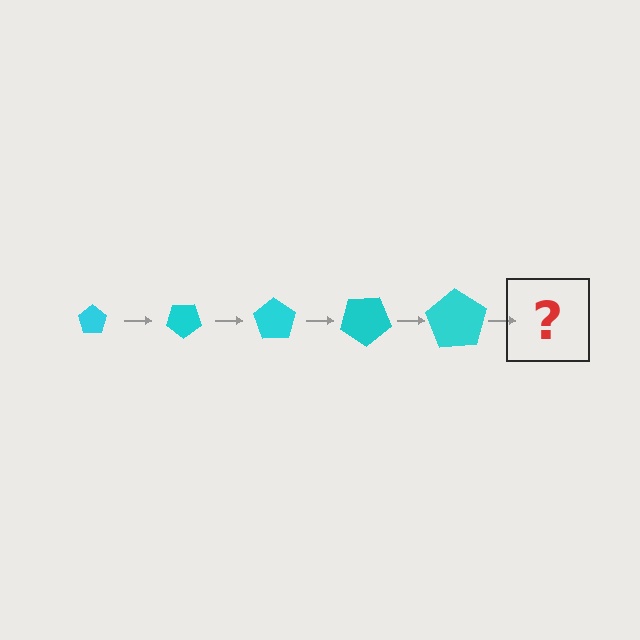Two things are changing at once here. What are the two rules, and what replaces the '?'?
The two rules are that the pentagon grows larger each step and it rotates 35 degrees each step. The '?' should be a pentagon, larger than the previous one and rotated 175 degrees from the start.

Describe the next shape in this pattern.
It should be a pentagon, larger than the previous one and rotated 175 degrees from the start.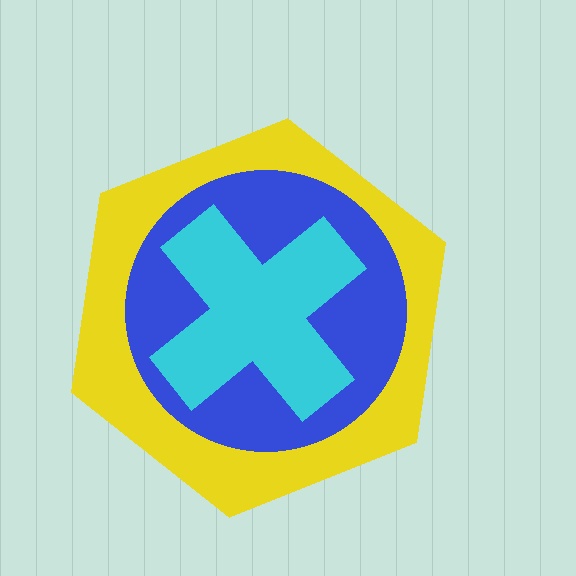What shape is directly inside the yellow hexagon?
The blue circle.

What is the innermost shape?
The cyan cross.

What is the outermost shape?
The yellow hexagon.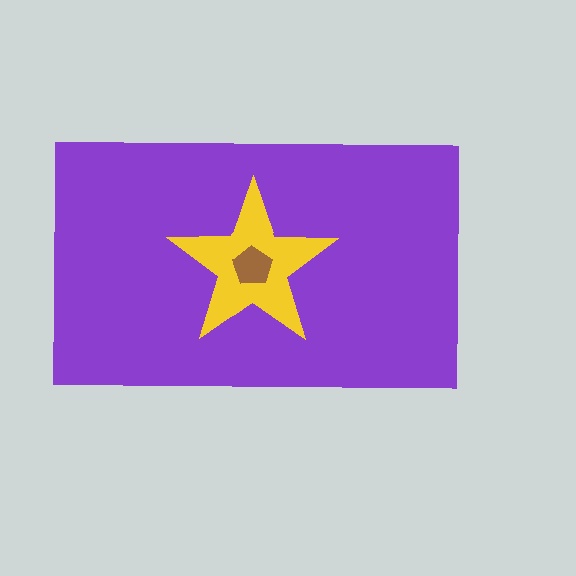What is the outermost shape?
The purple rectangle.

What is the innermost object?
The brown pentagon.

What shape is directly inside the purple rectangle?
The yellow star.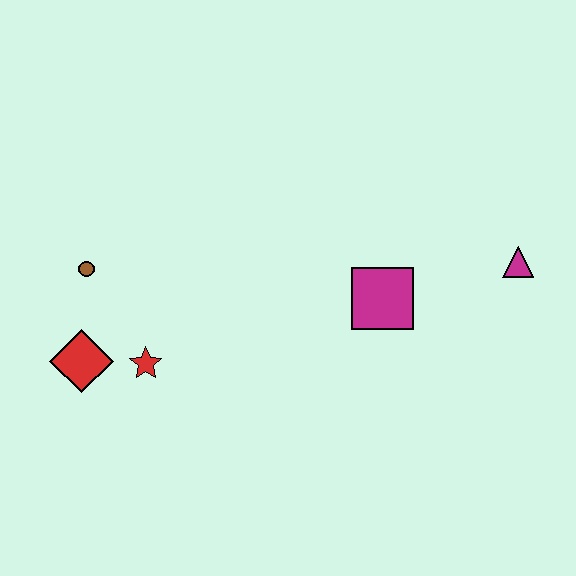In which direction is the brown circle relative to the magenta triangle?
The brown circle is to the left of the magenta triangle.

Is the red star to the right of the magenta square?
No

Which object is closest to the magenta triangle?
The magenta square is closest to the magenta triangle.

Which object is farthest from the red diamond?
The magenta triangle is farthest from the red diamond.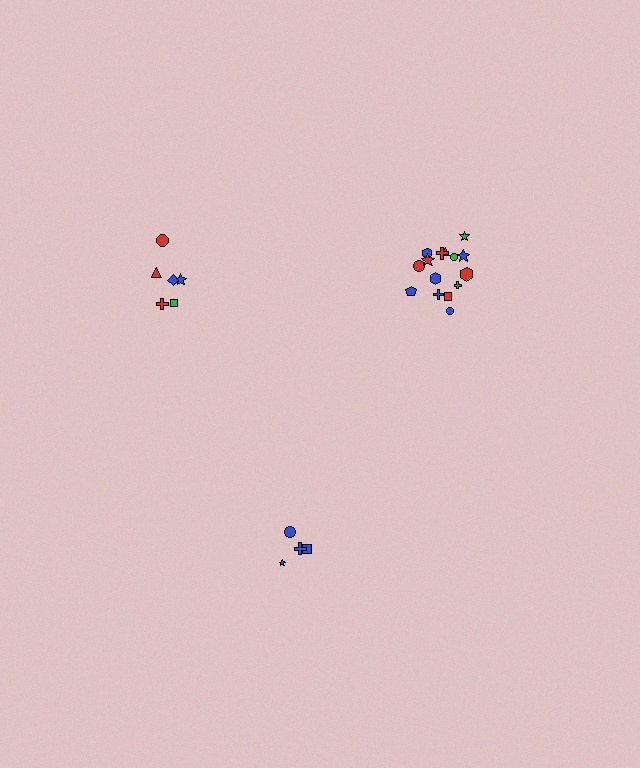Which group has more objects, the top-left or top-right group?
The top-right group.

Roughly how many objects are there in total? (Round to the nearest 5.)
Roughly 25 objects in total.